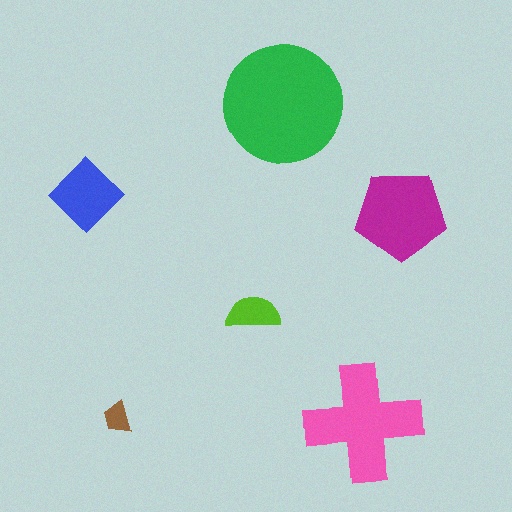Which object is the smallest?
The brown trapezoid.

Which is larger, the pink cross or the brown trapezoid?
The pink cross.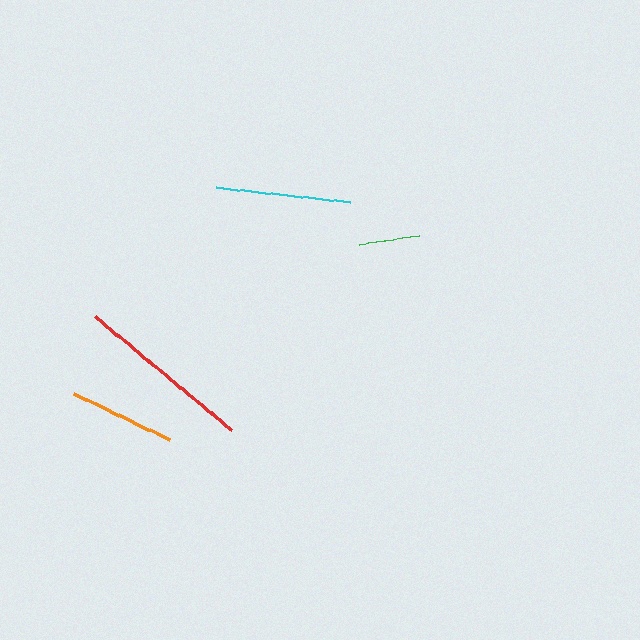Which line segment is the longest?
The red line is the longest at approximately 177 pixels.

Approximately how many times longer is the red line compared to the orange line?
The red line is approximately 1.7 times the length of the orange line.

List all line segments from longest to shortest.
From longest to shortest: red, cyan, orange, green.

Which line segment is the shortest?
The green line is the shortest at approximately 61 pixels.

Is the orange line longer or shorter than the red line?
The red line is longer than the orange line.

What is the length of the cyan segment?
The cyan segment is approximately 136 pixels long.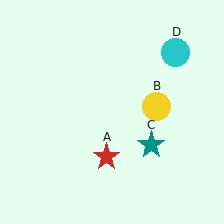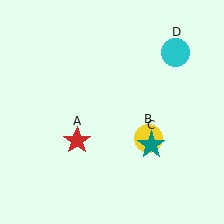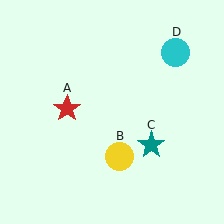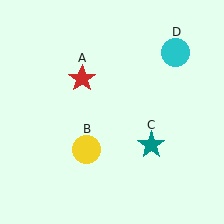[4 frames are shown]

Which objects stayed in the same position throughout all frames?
Teal star (object C) and cyan circle (object D) remained stationary.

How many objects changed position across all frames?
2 objects changed position: red star (object A), yellow circle (object B).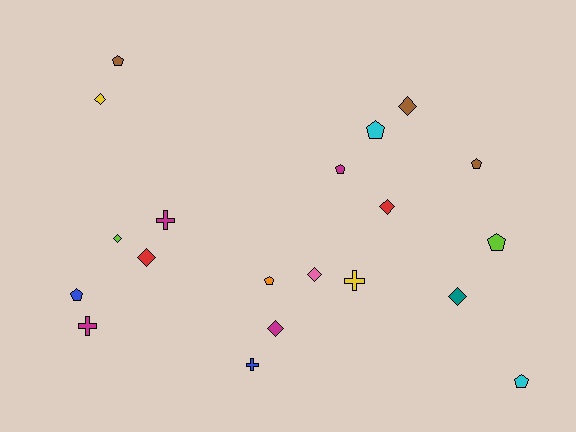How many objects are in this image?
There are 20 objects.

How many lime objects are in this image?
There are 2 lime objects.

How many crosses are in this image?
There are 4 crosses.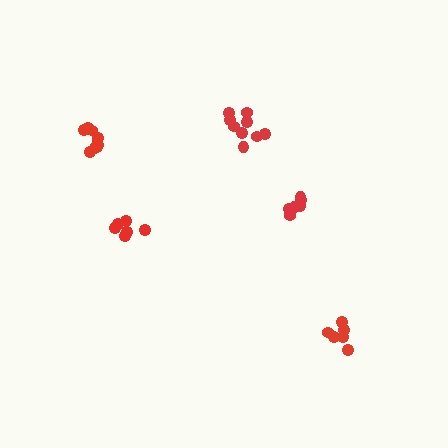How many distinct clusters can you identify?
There are 5 distinct clusters.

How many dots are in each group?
Group 1: 6 dots, Group 2: 6 dots, Group 3: 6 dots, Group 4: 9 dots, Group 5: 9 dots (36 total).